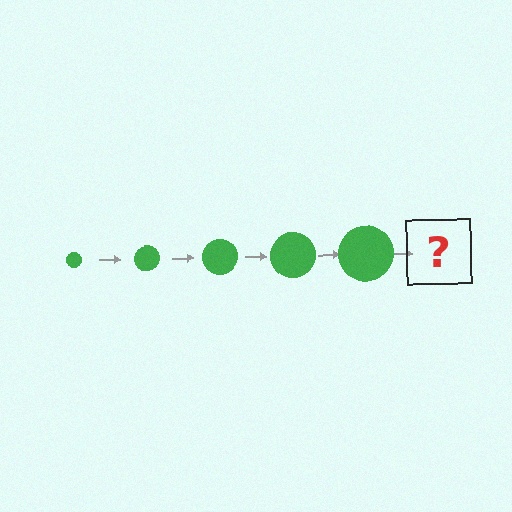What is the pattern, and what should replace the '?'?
The pattern is that the circle gets progressively larger each step. The '?' should be a green circle, larger than the previous one.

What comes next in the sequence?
The next element should be a green circle, larger than the previous one.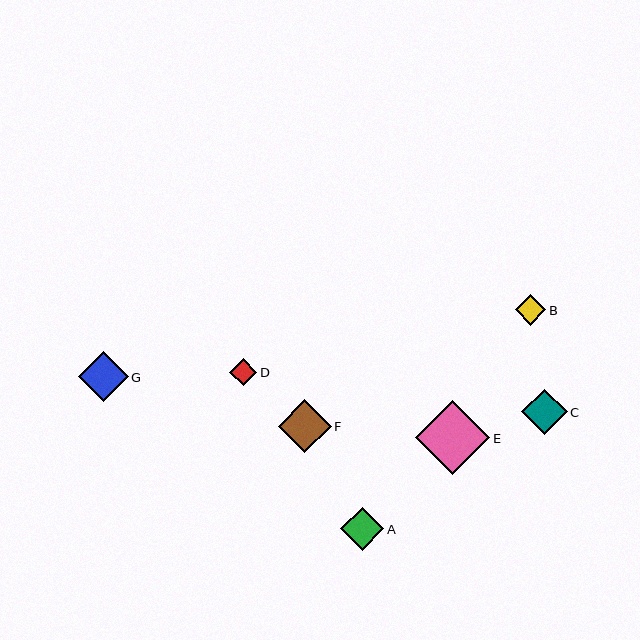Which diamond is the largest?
Diamond E is the largest with a size of approximately 74 pixels.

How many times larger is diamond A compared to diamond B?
Diamond A is approximately 1.4 times the size of diamond B.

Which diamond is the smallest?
Diamond D is the smallest with a size of approximately 27 pixels.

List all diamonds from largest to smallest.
From largest to smallest: E, F, G, C, A, B, D.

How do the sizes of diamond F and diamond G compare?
Diamond F and diamond G are approximately the same size.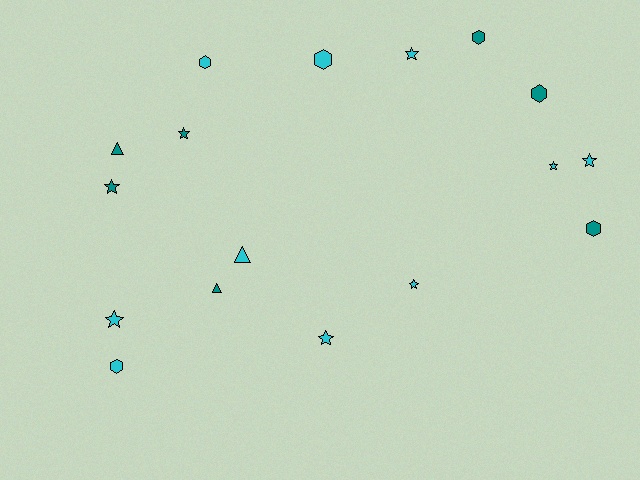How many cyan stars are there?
There are 6 cyan stars.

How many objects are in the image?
There are 17 objects.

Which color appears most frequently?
Cyan, with 10 objects.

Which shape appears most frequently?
Star, with 8 objects.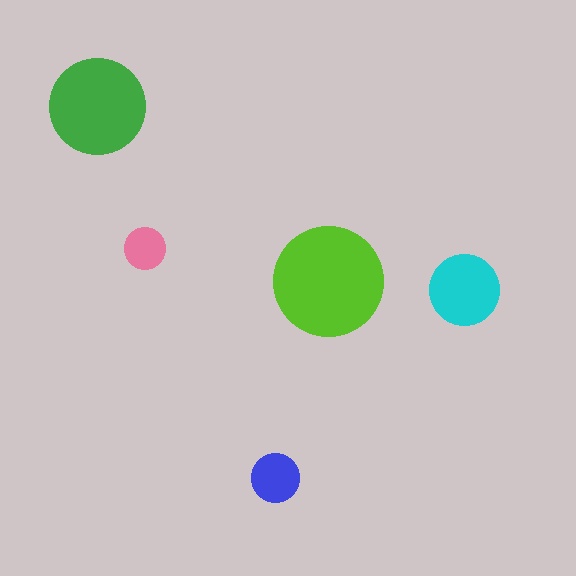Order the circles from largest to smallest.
the lime one, the green one, the cyan one, the blue one, the pink one.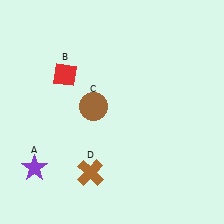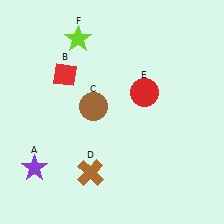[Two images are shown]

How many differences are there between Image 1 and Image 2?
There are 2 differences between the two images.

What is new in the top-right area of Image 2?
A red circle (E) was added in the top-right area of Image 2.